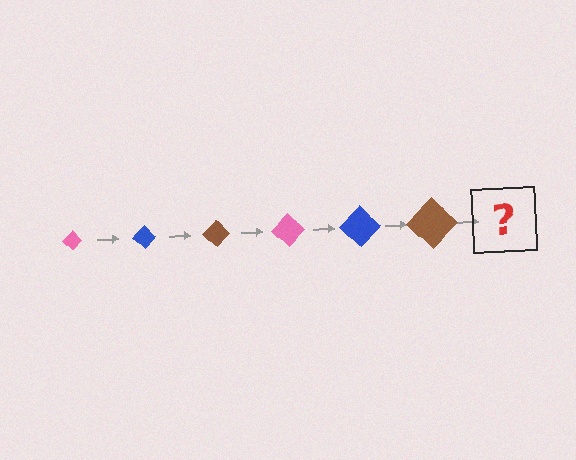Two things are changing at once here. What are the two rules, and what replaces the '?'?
The two rules are that the diamond grows larger each step and the color cycles through pink, blue, and brown. The '?' should be a pink diamond, larger than the previous one.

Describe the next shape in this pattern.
It should be a pink diamond, larger than the previous one.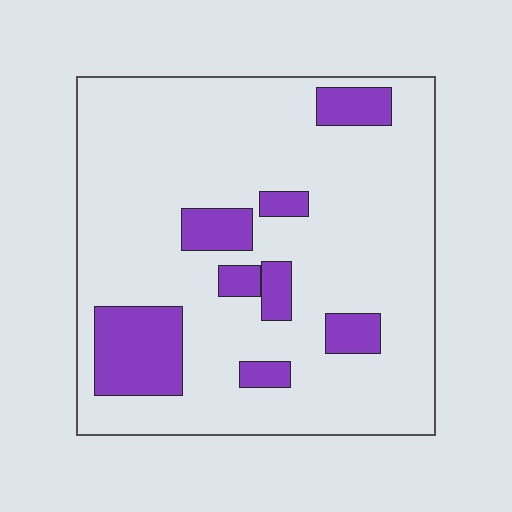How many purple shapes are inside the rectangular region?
8.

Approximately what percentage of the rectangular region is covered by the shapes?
Approximately 15%.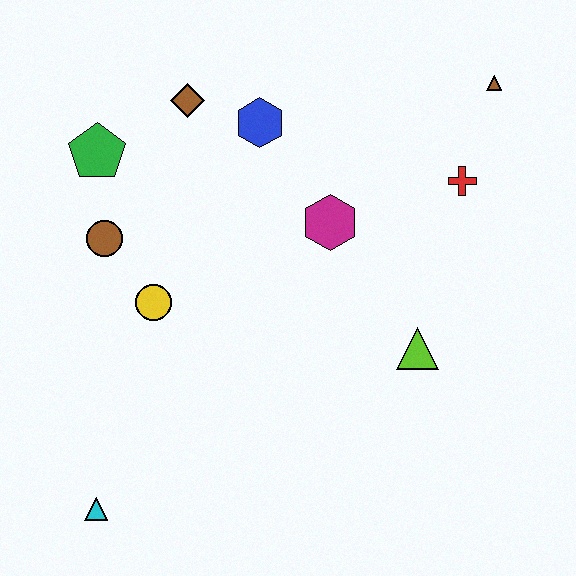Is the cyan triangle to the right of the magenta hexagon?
No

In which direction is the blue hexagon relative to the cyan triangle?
The blue hexagon is above the cyan triangle.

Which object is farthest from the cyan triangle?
The brown triangle is farthest from the cyan triangle.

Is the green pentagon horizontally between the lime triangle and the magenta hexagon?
No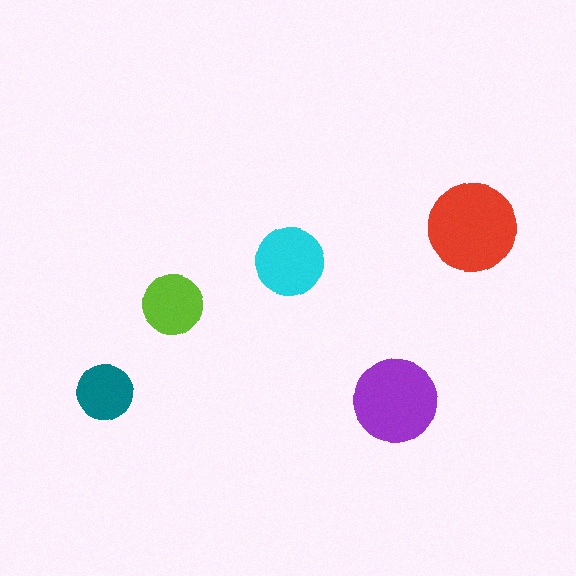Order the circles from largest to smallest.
the red one, the purple one, the cyan one, the lime one, the teal one.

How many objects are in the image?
There are 5 objects in the image.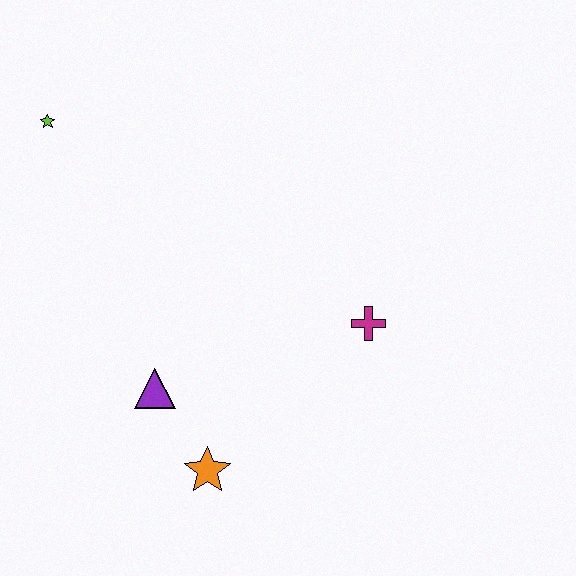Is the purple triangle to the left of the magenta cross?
Yes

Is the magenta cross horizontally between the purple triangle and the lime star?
No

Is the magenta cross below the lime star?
Yes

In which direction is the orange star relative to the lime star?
The orange star is below the lime star.